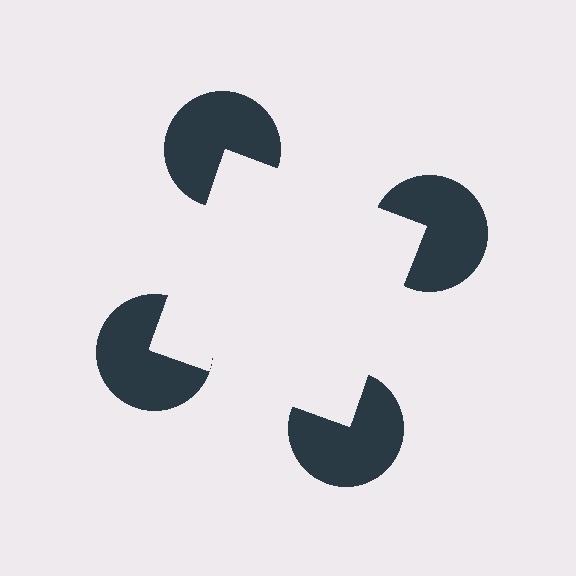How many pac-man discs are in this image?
There are 4 — one at each vertex of the illusory square.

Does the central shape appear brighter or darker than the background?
It typically appears slightly brighter than the background, even though no actual brightness change is drawn.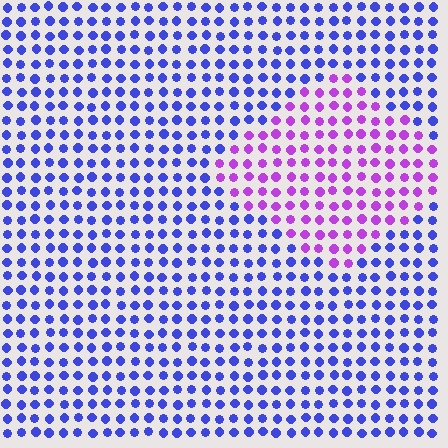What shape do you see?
I see a diamond.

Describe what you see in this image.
The image is filled with small blue elements in a uniform arrangement. A diamond-shaped region is visible where the elements are tinted to a slightly different hue, forming a subtle color boundary.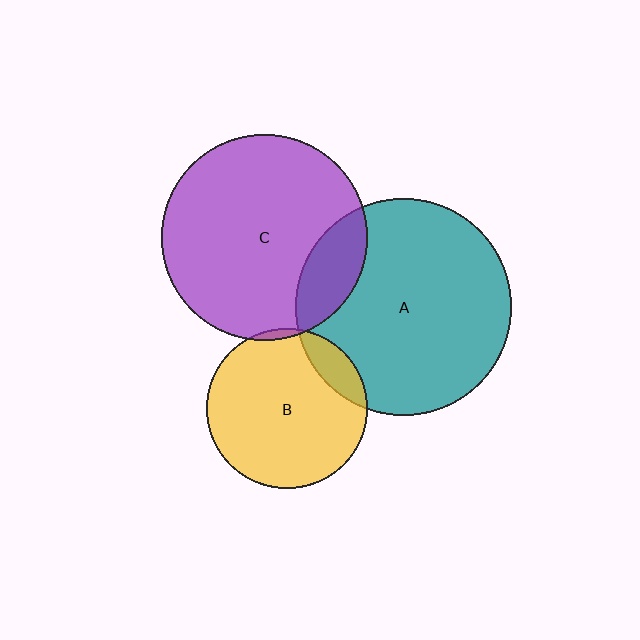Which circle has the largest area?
Circle A (teal).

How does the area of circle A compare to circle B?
Approximately 1.8 times.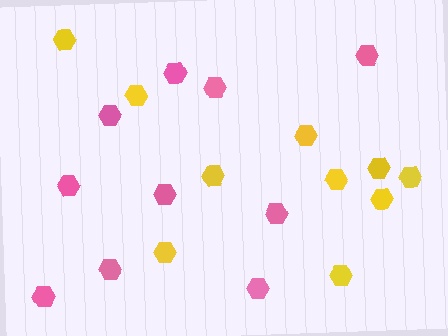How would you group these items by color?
There are 2 groups: one group of yellow hexagons (10) and one group of pink hexagons (10).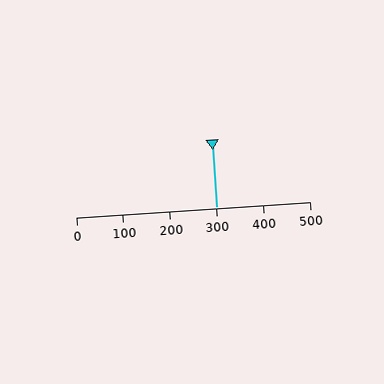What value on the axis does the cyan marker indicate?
The marker indicates approximately 300.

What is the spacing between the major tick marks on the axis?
The major ticks are spaced 100 apart.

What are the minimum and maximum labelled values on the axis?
The axis runs from 0 to 500.